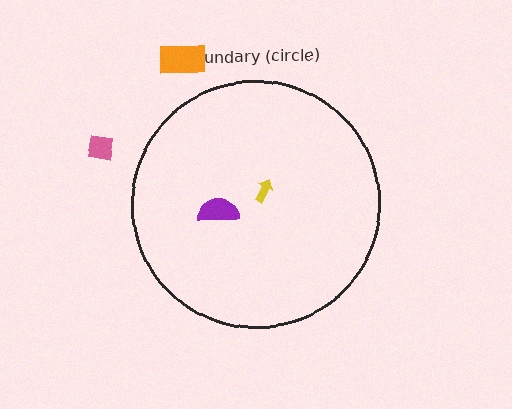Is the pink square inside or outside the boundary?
Outside.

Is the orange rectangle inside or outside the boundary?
Outside.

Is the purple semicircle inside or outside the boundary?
Inside.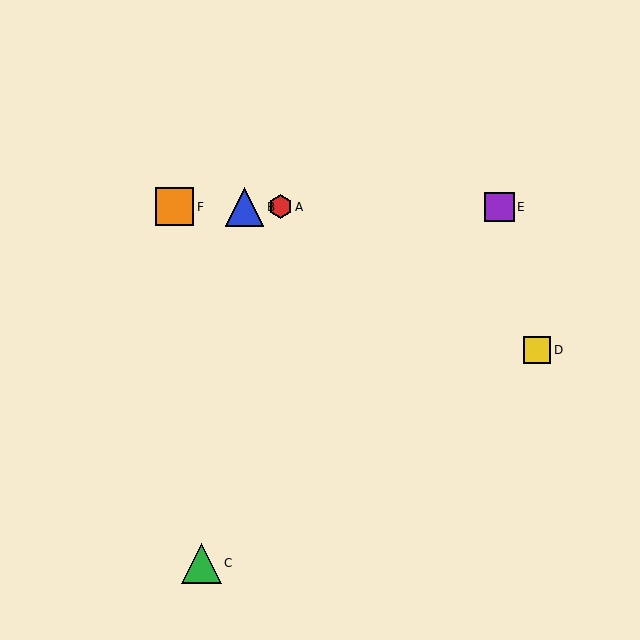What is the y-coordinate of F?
Object F is at y≈207.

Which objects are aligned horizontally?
Objects A, B, E, F are aligned horizontally.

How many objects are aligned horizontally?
4 objects (A, B, E, F) are aligned horizontally.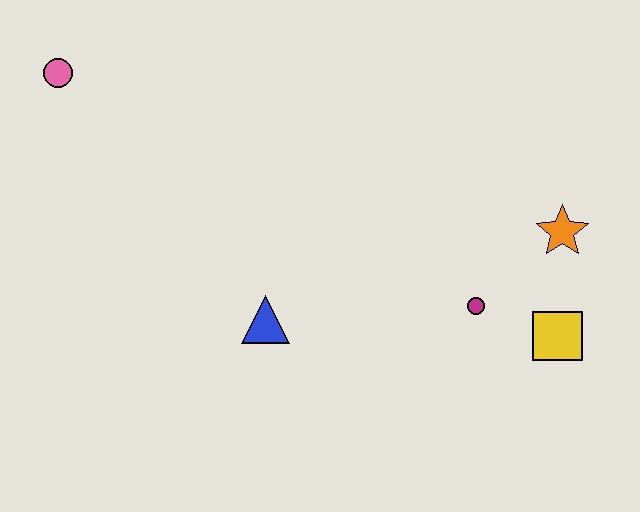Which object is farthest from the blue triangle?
The pink circle is farthest from the blue triangle.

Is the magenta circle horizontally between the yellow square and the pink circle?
Yes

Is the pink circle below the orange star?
No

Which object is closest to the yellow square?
The magenta circle is closest to the yellow square.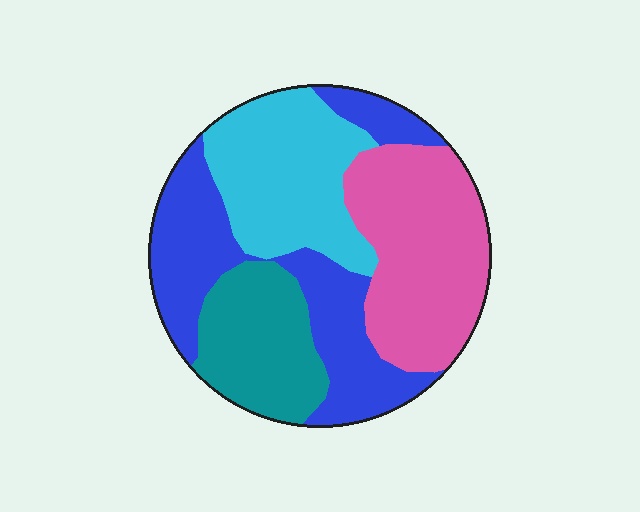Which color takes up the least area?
Teal, at roughly 15%.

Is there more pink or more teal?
Pink.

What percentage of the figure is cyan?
Cyan covers around 25% of the figure.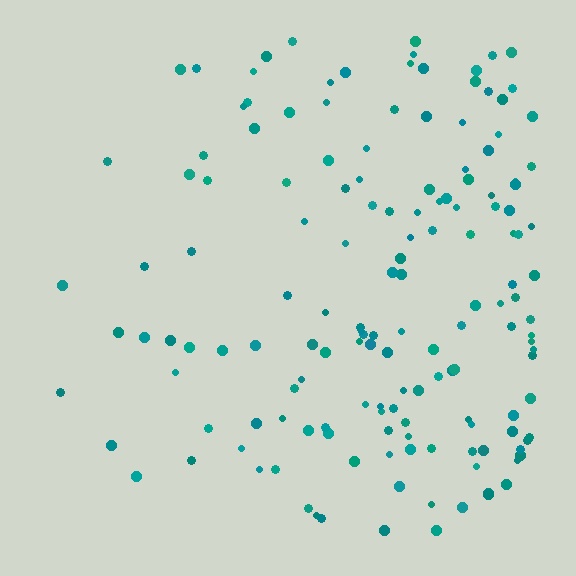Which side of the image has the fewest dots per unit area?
The left.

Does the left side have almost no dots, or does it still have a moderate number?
Still a moderate number, just noticeably fewer than the right.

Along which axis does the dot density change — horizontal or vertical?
Horizontal.